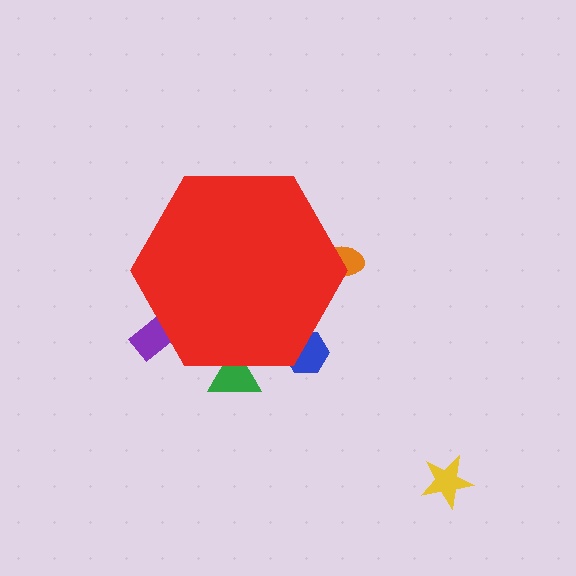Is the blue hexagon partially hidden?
Yes, the blue hexagon is partially hidden behind the red hexagon.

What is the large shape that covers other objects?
A red hexagon.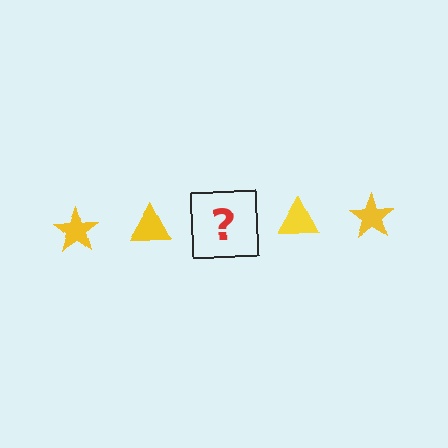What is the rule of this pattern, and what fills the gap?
The rule is that the pattern cycles through star, triangle shapes in yellow. The gap should be filled with a yellow star.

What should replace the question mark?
The question mark should be replaced with a yellow star.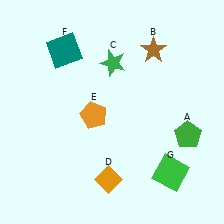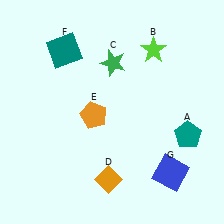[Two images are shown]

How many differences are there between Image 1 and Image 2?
There are 3 differences between the two images.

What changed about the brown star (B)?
In Image 1, B is brown. In Image 2, it changed to lime.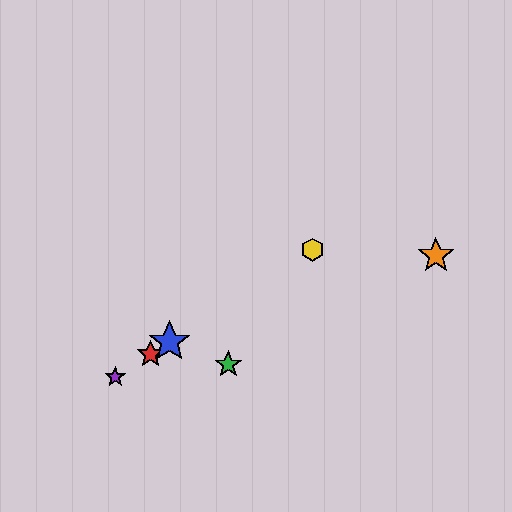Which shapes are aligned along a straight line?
The red star, the blue star, the yellow hexagon, the purple star are aligned along a straight line.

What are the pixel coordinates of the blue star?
The blue star is at (169, 342).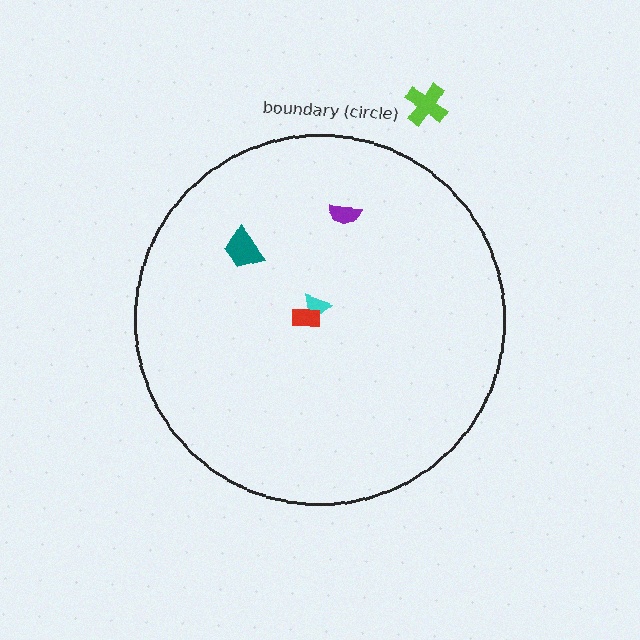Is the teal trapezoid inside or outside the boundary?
Inside.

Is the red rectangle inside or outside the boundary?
Inside.